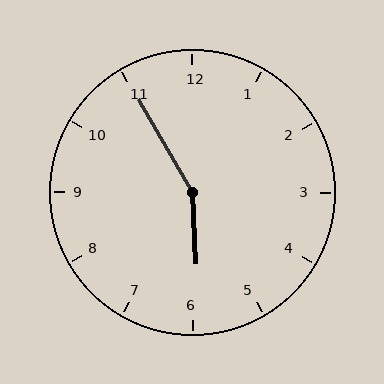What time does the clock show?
5:55.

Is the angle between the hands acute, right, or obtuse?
It is obtuse.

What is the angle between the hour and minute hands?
Approximately 152 degrees.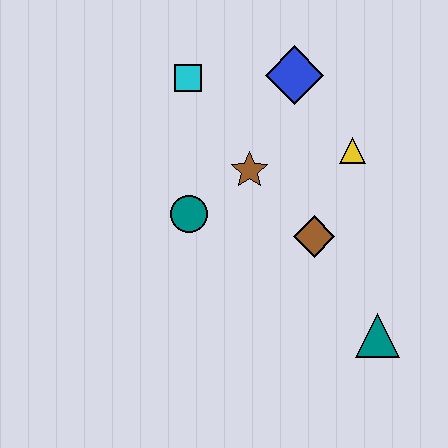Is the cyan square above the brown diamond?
Yes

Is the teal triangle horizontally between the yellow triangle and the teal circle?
No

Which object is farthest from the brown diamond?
The cyan square is farthest from the brown diamond.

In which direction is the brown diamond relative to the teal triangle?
The brown diamond is above the teal triangle.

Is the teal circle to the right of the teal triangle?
No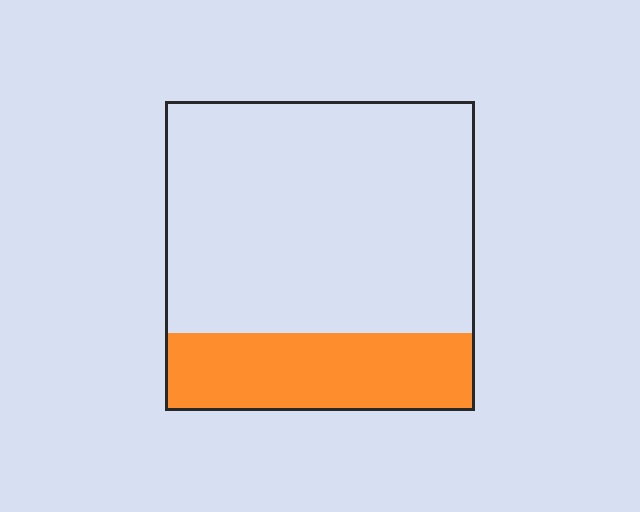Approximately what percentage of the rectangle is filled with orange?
Approximately 25%.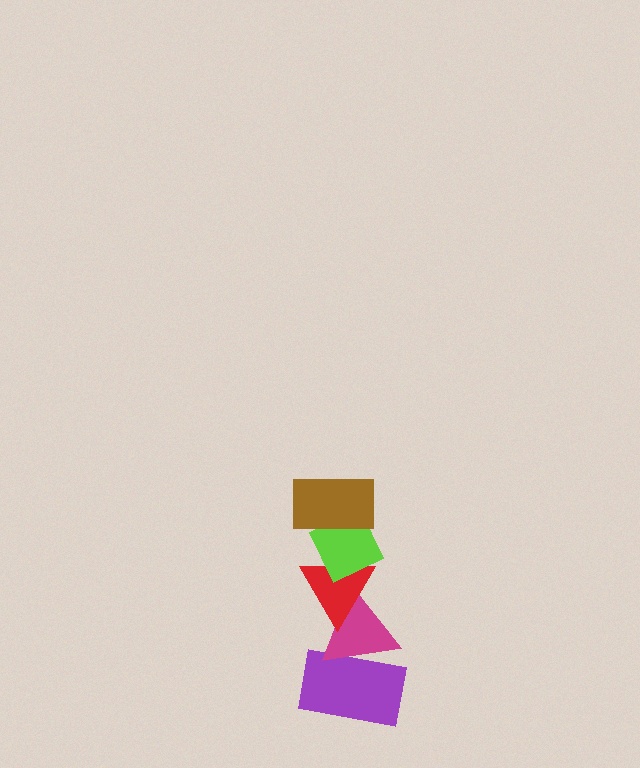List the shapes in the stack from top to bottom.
From top to bottom: the brown rectangle, the lime diamond, the red triangle, the magenta triangle, the purple rectangle.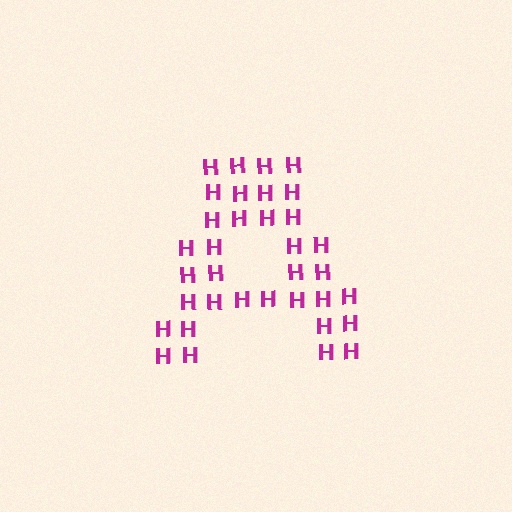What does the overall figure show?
The overall figure shows the letter A.